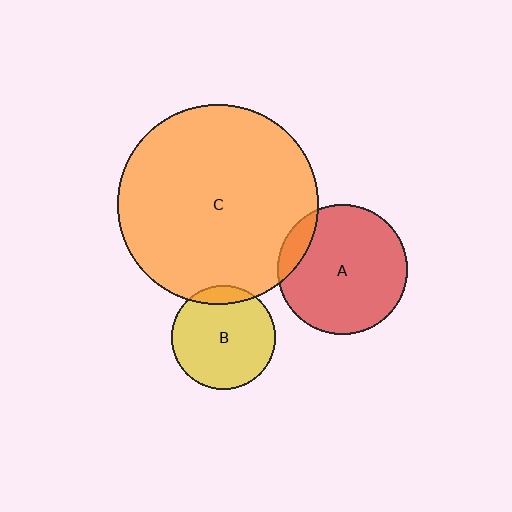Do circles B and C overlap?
Yes.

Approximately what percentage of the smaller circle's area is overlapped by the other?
Approximately 10%.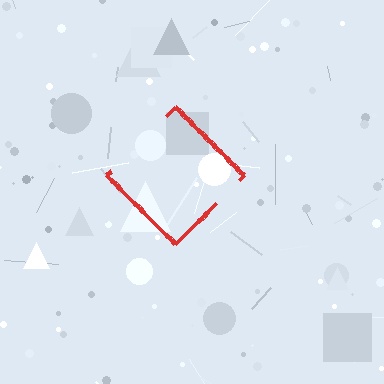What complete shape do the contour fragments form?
The contour fragments form a diamond.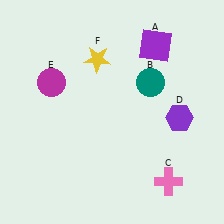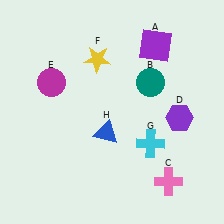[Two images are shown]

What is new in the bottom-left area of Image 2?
A blue triangle (H) was added in the bottom-left area of Image 2.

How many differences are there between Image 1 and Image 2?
There are 2 differences between the two images.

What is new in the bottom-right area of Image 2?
A cyan cross (G) was added in the bottom-right area of Image 2.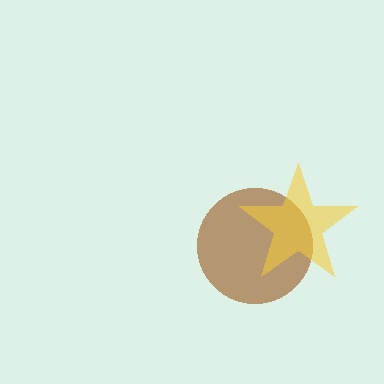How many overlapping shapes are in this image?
There are 2 overlapping shapes in the image.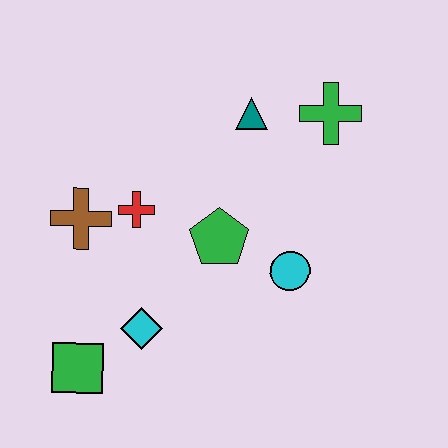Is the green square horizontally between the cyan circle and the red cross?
No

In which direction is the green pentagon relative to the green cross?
The green pentagon is below the green cross.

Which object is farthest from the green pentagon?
The green square is farthest from the green pentagon.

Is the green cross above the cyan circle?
Yes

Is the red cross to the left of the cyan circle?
Yes